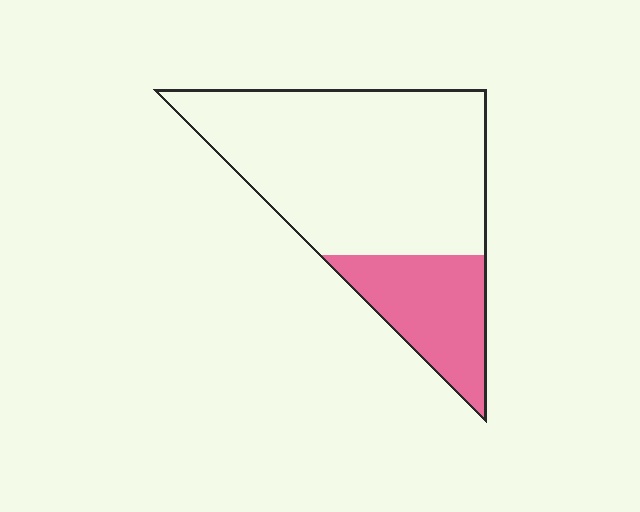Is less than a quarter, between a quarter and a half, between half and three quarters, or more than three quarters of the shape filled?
Between a quarter and a half.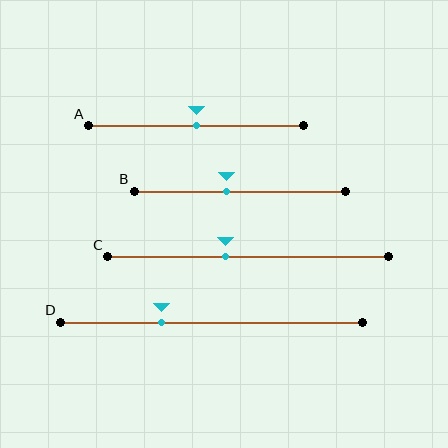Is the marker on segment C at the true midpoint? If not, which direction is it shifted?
No, the marker on segment C is shifted to the left by about 8% of the segment length.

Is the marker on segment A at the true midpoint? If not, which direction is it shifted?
Yes, the marker on segment A is at the true midpoint.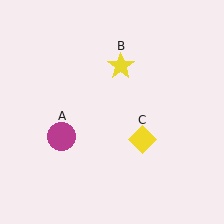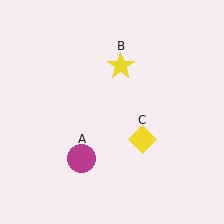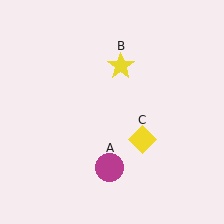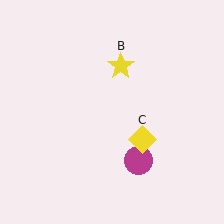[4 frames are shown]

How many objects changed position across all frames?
1 object changed position: magenta circle (object A).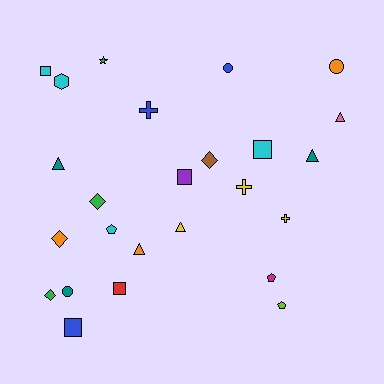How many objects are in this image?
There are 25 objects.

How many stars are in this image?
There is 1 star.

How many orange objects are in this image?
There are 3 orange objects.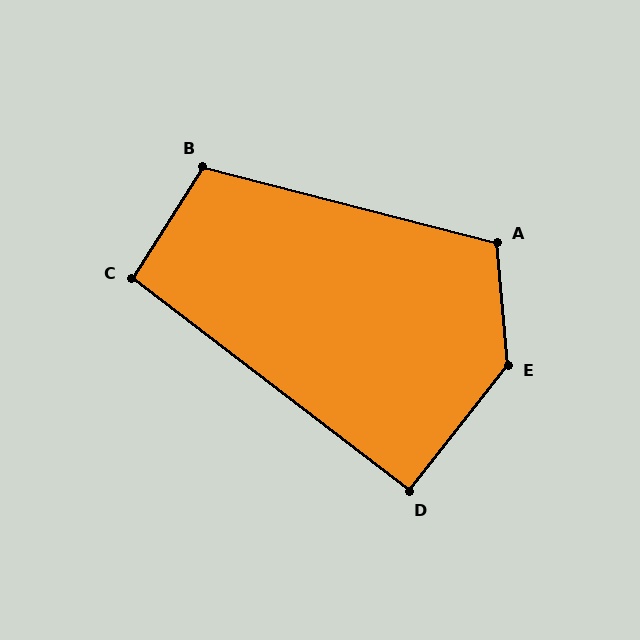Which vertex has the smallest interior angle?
D, at approximately 91 degrees.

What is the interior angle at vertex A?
Approximately 110 degrees (obtuse).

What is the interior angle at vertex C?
Approximately 95 degrees (approximately right).